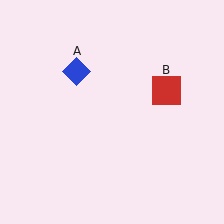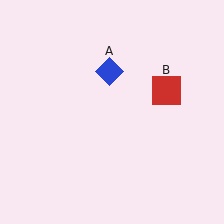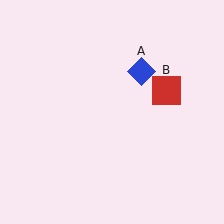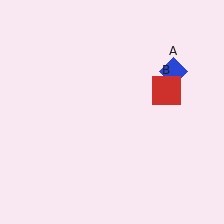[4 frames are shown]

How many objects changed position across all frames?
1 object changed position: blue diamond (object A).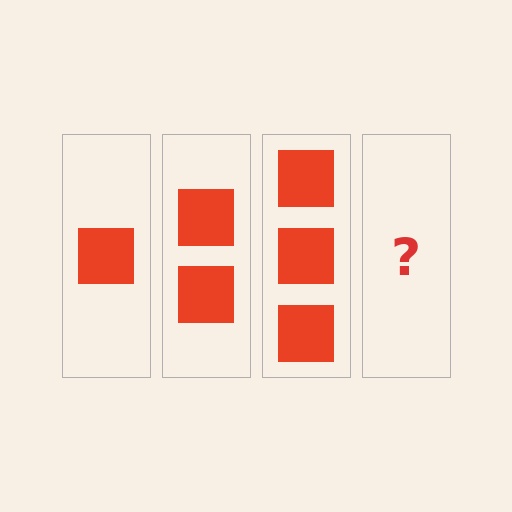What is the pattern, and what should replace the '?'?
The pattern is that each step adds one more square. The '?' should be 4 squares.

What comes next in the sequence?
The next element should be 4 squares.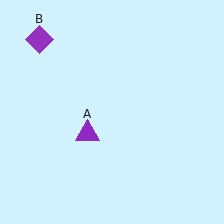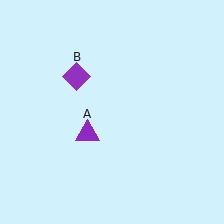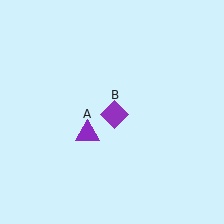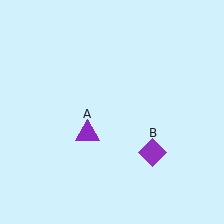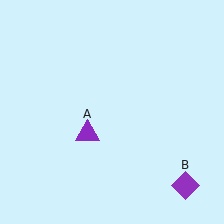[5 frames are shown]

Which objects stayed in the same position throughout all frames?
Purple triangle (object A) remained stationary.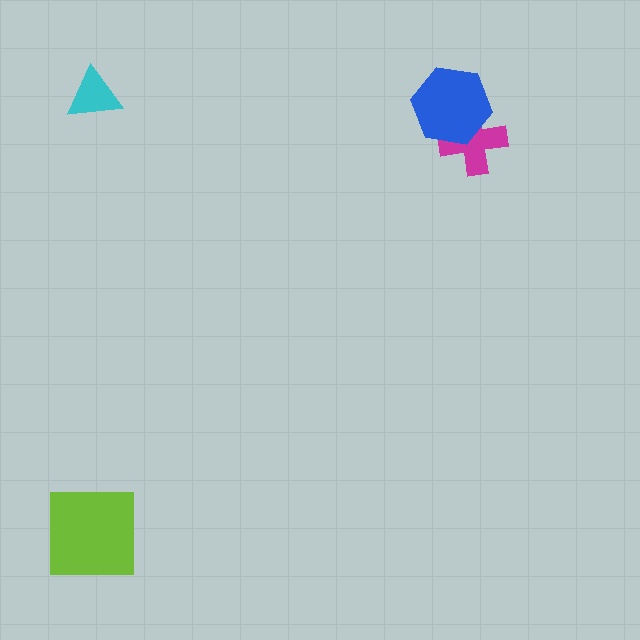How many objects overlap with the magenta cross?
1 object overlaps with the magenta cross.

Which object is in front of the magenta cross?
The blue hexagon is in front of the magenta cross.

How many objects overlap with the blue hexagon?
1 object overlaps with the blue hexagon.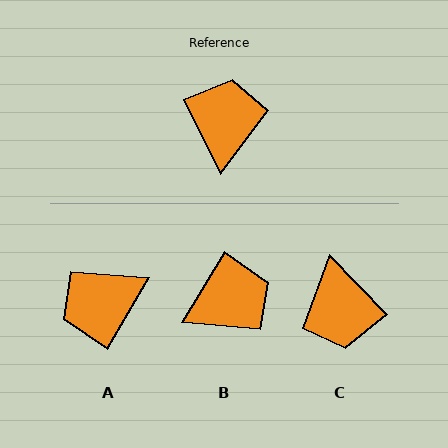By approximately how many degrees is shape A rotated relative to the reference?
Approximately 123 degrees counter-clockwise.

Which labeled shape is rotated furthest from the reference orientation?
C, about 163 degrees away.